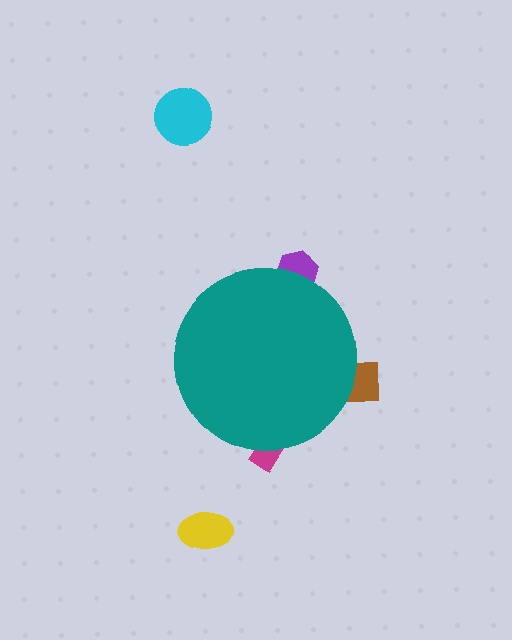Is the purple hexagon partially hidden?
Yes, the purple hexagon is partially hidden behind the teal circle.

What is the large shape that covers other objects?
A teal circle.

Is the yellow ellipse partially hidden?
No, the yellow ellipse is fully visible.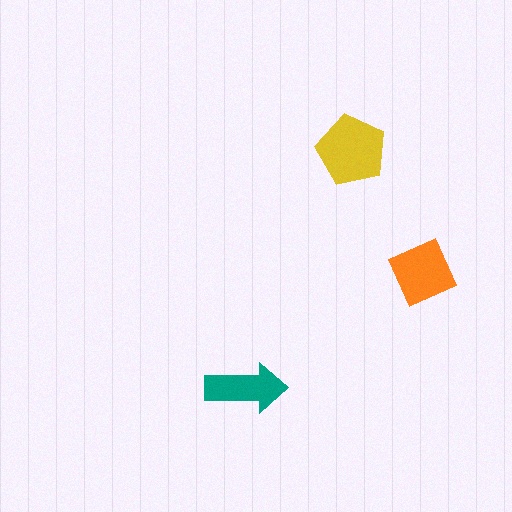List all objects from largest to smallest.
The yellow pentagon, the orange diamond, the teal arrow.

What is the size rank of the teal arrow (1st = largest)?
3rd.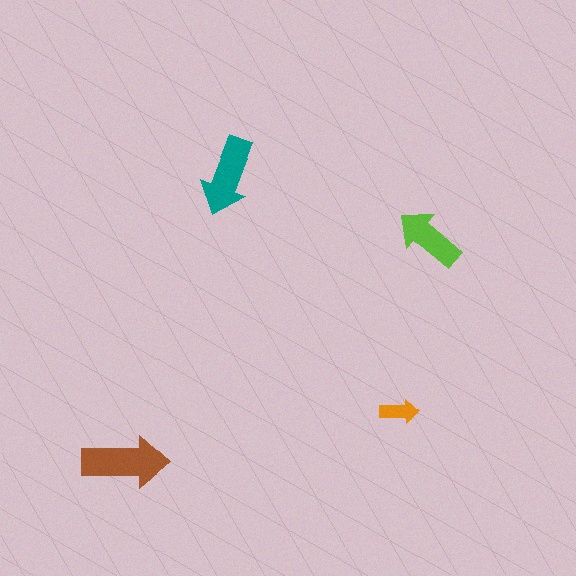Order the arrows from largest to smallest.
the brown one, the teal one, the lime one, the orange one.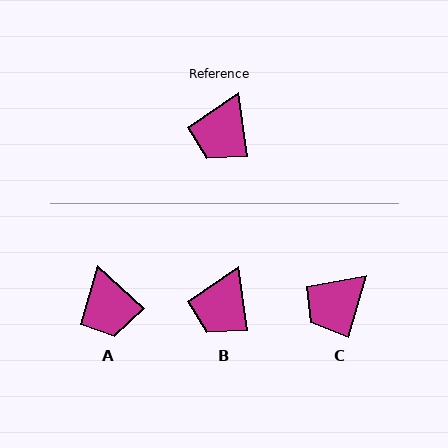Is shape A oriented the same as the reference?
No, it is off by about 40 degrees.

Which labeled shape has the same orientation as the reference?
B.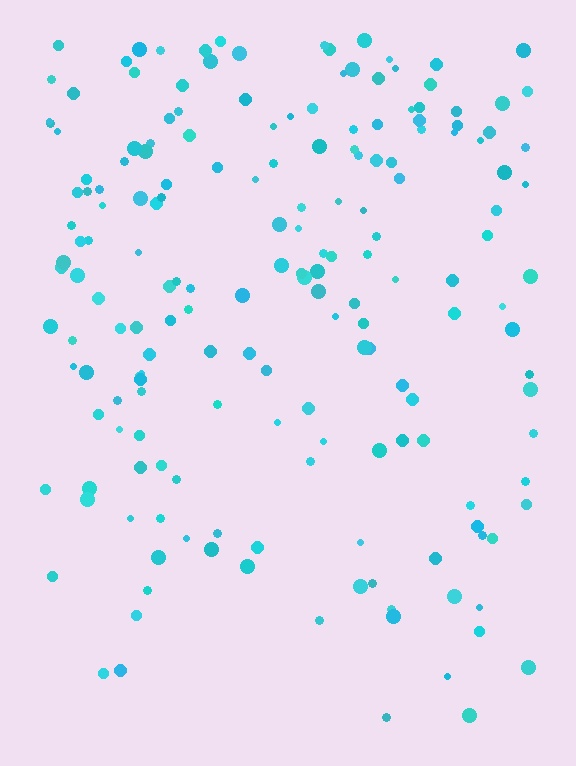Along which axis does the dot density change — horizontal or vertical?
Vertical.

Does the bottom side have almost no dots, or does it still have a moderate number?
Still a moderate number, just noticeably fewer than the top.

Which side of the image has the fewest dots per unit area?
The bottom.